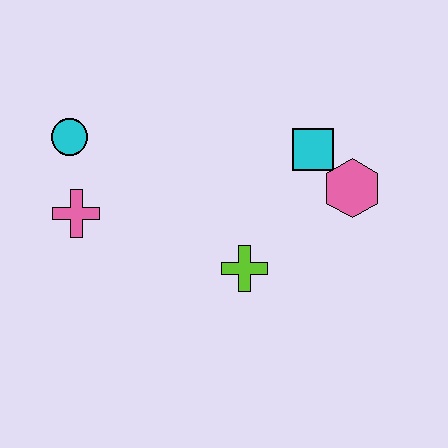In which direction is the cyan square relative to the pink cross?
The cyan square is to the right of the pink cross.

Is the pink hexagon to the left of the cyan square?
No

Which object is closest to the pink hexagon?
The cyan square is closest to the pink hexagon.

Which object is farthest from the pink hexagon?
The cyan circle is farthest from the pink hexagon.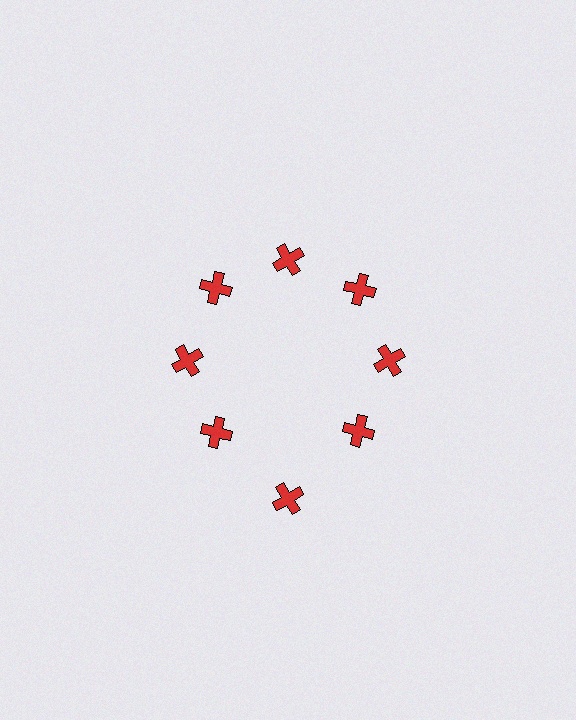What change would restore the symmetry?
The symmetry would be restored by moving it inward, back onto the ring so that all 8 crosses sit at equal angles and equal distance from the center.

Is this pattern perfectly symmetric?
No. The 8 red crosses are arranged in a ring, but one element near the 6 o'clock position is pushed outward from the center, breaking the 8-fold rotational symmetry.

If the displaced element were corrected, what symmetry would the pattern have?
It would have 8-fold rotational symmetry — the pattern would map onto itself every 45 degrees.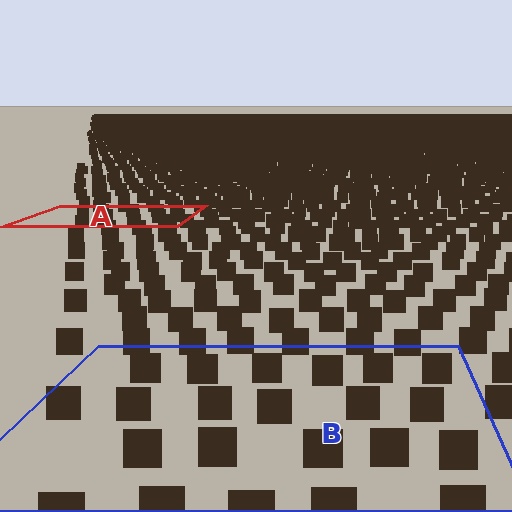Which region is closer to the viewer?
Region B is closer. The texture elements there are larger and more spread out.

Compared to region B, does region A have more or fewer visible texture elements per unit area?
Region A has more texture elements per unit area — they are packed more densely because it is farther away.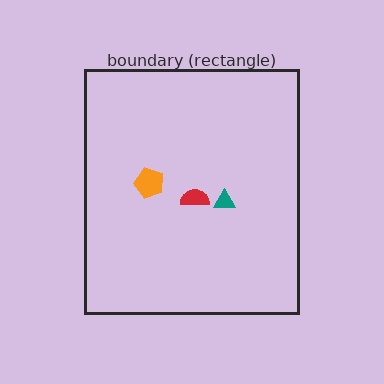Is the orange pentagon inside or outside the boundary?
Inside.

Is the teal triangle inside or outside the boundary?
Inside.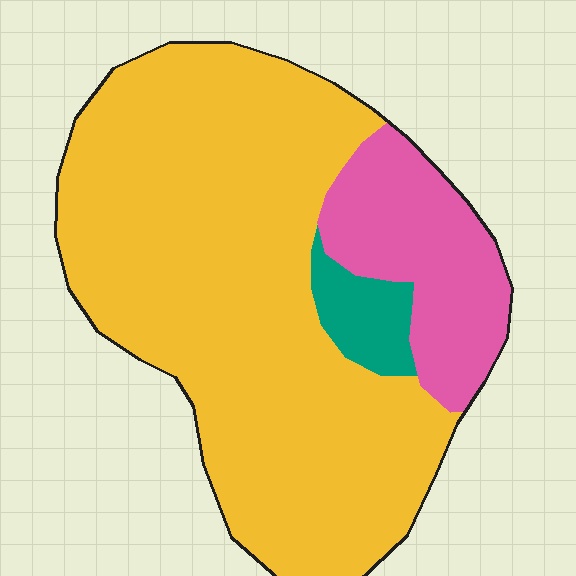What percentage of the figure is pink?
Pink covers 18% of the figure.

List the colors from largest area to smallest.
From largest to smallest: yellow, pink, teal.